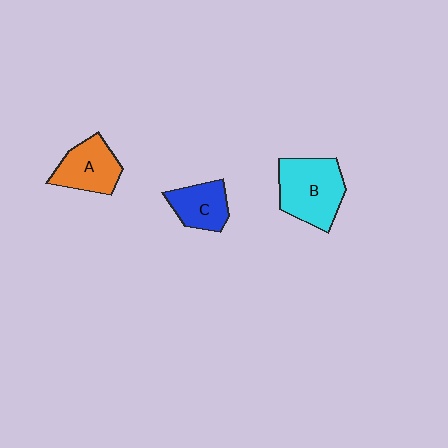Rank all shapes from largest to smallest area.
From largest to smallest: B (cyan), A (orange), C (blue).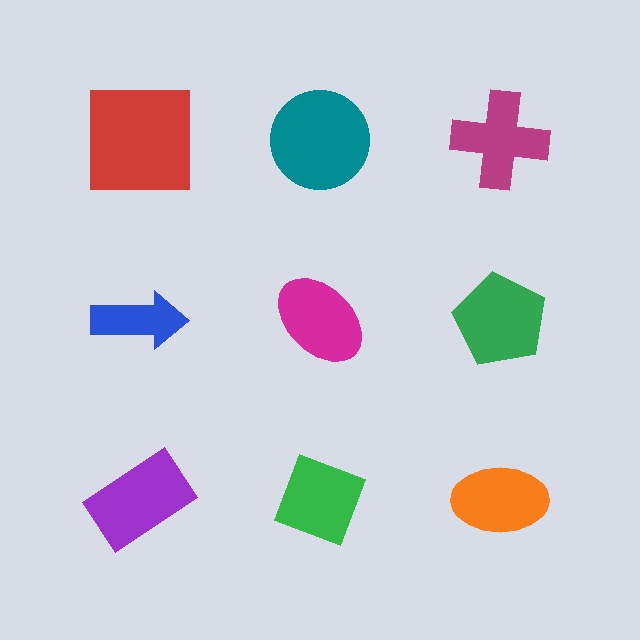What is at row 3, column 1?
A purple rectangle.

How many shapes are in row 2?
3 shapes.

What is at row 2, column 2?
A magenta ellipse.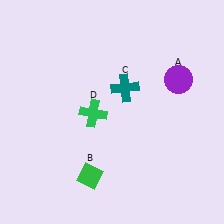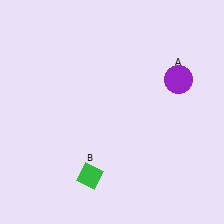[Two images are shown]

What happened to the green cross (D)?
The green cross (D) was removed in Image 2. It was in the bottom-left area of Image 1.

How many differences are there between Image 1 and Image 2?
There are 2 differences between the two images.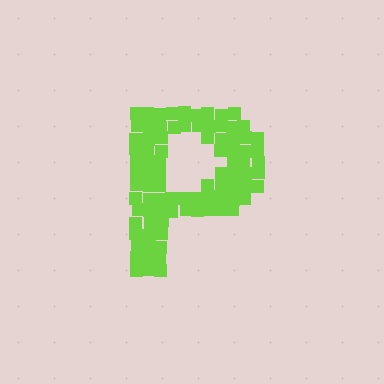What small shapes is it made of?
It is made of small squares.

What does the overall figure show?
The overall figure shows the letter P.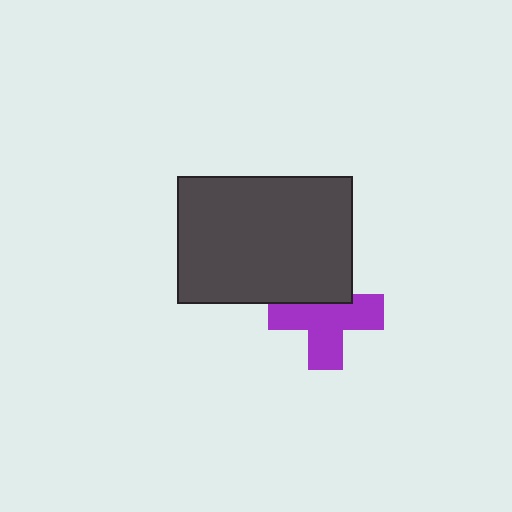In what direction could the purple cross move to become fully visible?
The purple cross could move down. That would shift it out from behind the dark gray rectangle entirely.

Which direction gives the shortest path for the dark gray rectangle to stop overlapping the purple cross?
Moving up gives the shortest separation.